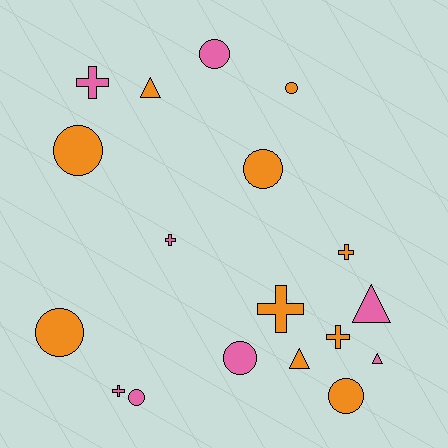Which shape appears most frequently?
Circle, with 8 objects.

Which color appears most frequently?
Orange, with 10 objects.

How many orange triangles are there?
There are 2 orange triangles.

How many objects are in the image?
There are 18 objects.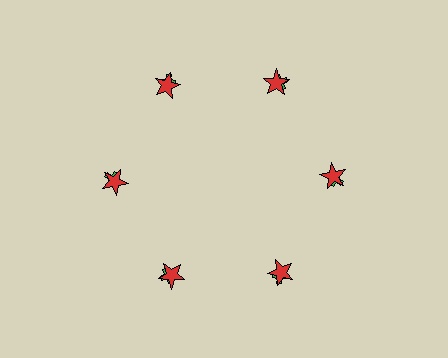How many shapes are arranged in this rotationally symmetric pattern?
There are 12 shapes, arranged in 6 groups of 2.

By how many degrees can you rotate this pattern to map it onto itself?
The pattern maps onto itself every 60 degrees of rotation.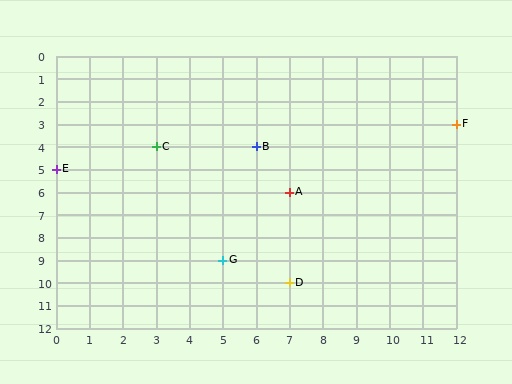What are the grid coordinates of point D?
Point D is at grid coordinates (7, 10).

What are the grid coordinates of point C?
Point C is at grid coordinates (3, 4).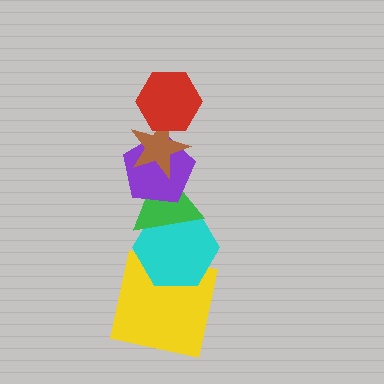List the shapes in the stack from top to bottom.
From top to bottom: the red hexagon, the brown star, the purple pentagon, the green triangle, the cyan hexagon, the yellow square.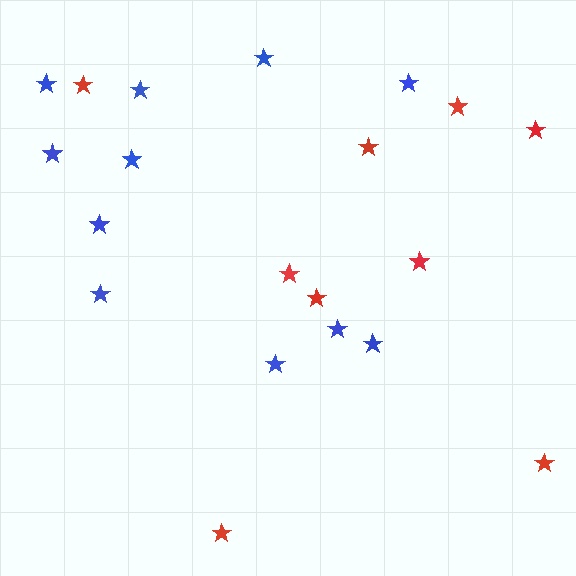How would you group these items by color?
There are 2 groups: one group of red stars (9) and one group of blue stars (11).